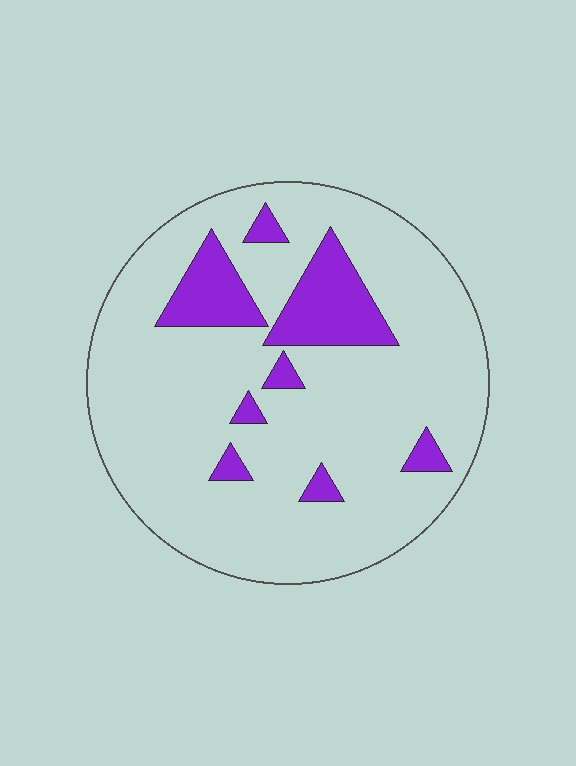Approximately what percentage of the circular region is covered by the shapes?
Approximately 15%.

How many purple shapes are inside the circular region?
8.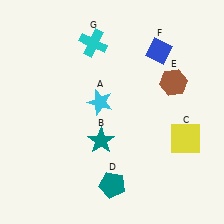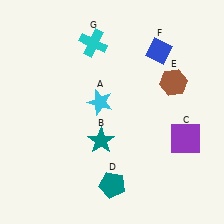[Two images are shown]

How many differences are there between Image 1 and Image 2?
There is 1 difference between the two images.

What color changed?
The square (C) changed from yellow in Image 1 to purple in Image 2.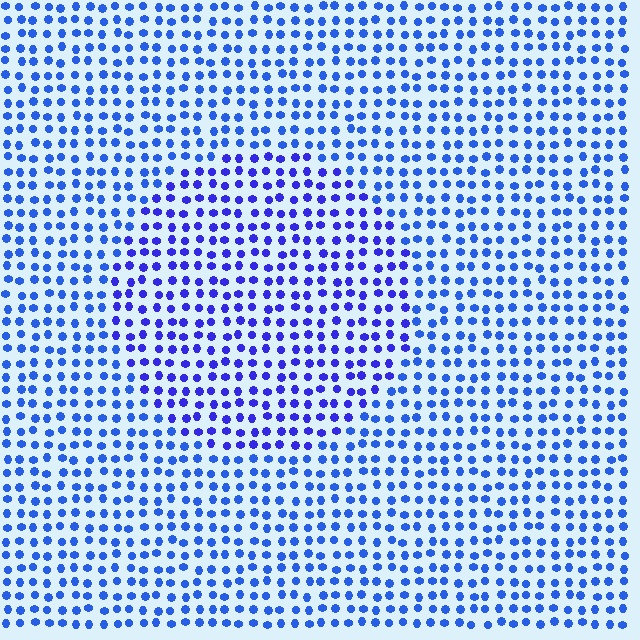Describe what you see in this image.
The image is filled with small blue elements in a uniform arrangement. A circle-shaped region is visible where the elements are tinted to a slightly different hue, forming a subtle color boundary.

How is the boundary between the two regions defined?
The boundary is defined purely by a slight shift in hue (about 21 degrees). Spacing, size, and orientation are identical on both sides.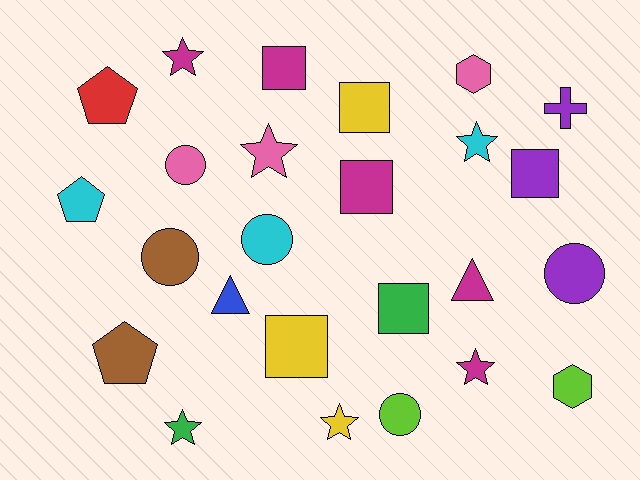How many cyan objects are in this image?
There are 3 cyan objects.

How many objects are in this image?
There are 25 objects.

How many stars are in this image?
There are 6 stars.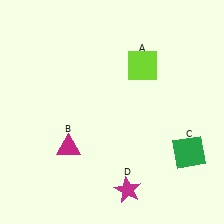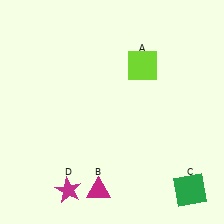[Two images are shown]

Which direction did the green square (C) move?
The green square (C) moved down.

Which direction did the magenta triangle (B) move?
The magenta triangle (B) moved down.